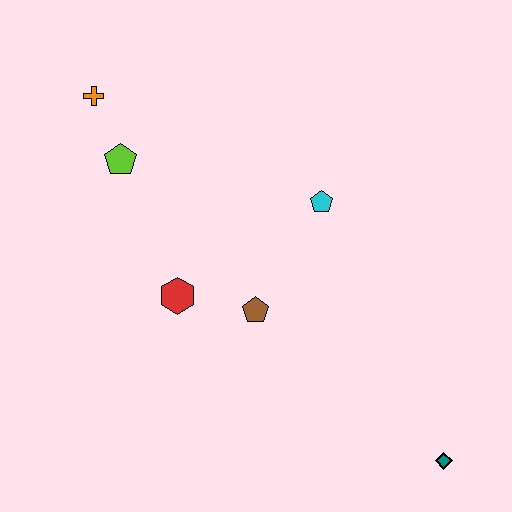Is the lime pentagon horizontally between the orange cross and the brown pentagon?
Yes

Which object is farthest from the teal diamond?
The orange cross is farthest from the teal diamond.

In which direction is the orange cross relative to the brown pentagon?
The orange cross is above the brown pentagon.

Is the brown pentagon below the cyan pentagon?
Yes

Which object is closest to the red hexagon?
The brown pentagon is closest to the red hexagon.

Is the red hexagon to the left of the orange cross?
No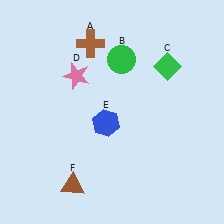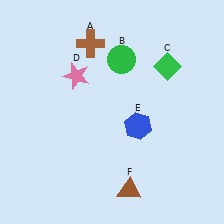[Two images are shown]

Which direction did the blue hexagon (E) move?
The blue hexagon (E) moved right.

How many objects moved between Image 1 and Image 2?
2 objects moved between the two images.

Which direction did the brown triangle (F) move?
The brown triangle (F) moved right.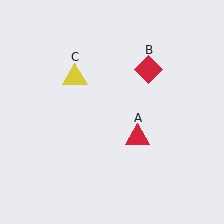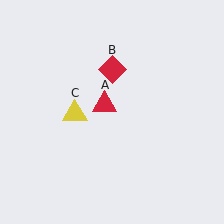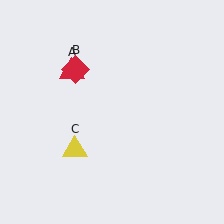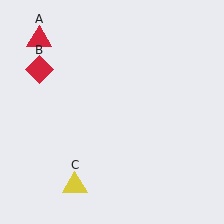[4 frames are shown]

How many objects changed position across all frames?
3 objects changed position: red triangle (object A), red diamond (object B), yellow triangle (object C).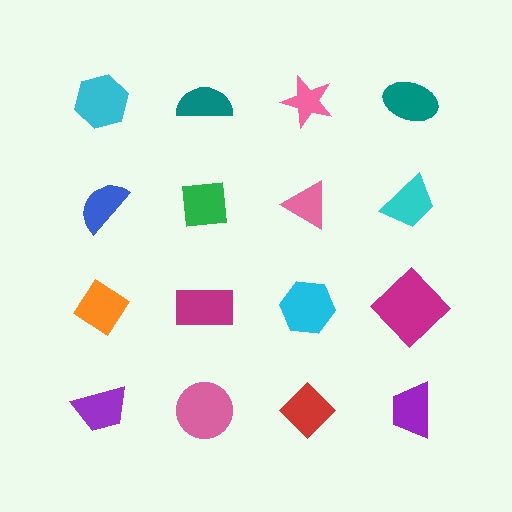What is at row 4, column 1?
A purple trapezoid.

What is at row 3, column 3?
A cyan hexagon.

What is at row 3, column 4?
A magenta diamond.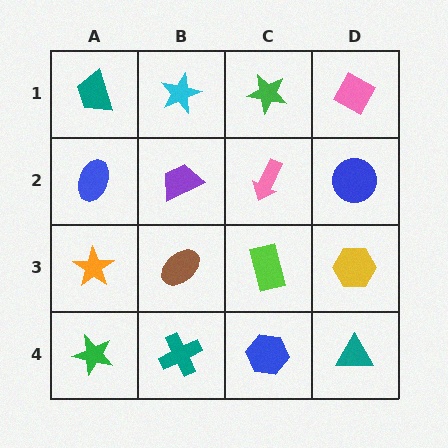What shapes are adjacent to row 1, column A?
A blue ellipse (row 2, column A), a cyan star (row 1, column B).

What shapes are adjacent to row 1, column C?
A pink arrow (row 2, column C), a cyan star (row 1, column B), a pink diamond (row 1, column D).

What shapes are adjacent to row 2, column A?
A teal trapezoid (row 1, column A), an orange star (row 3, column A), a purple trapezoid (row 2, column B).